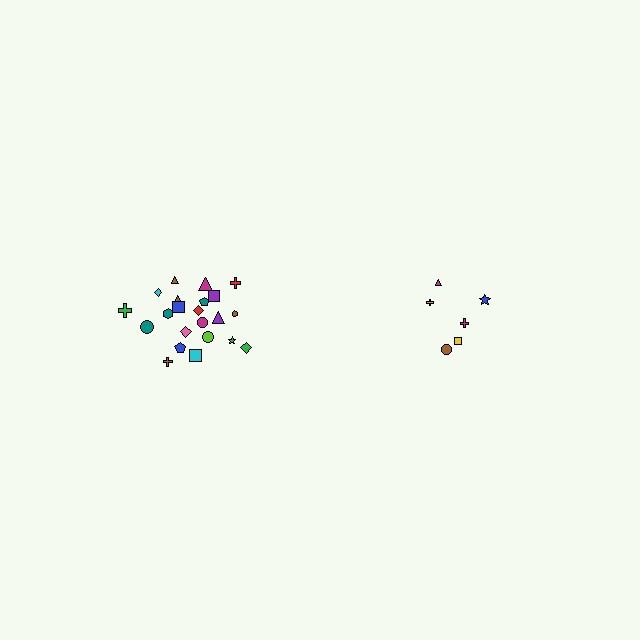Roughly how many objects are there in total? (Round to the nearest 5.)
Roughly 30 objects in total.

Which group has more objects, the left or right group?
The left group.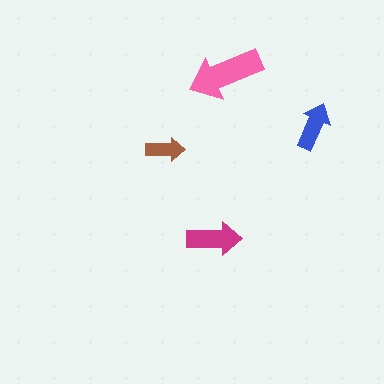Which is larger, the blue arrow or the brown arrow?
The blue one.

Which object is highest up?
The pink arrow is topmost.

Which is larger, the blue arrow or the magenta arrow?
The magenta one.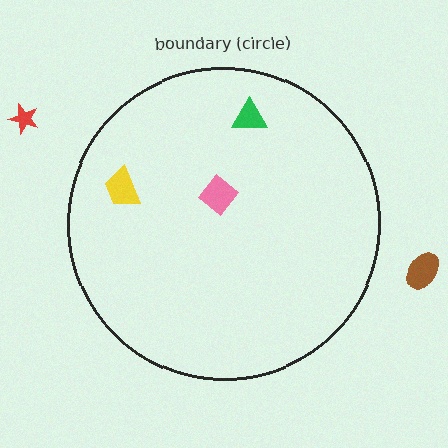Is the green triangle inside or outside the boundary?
Inside.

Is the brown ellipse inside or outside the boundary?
Outside.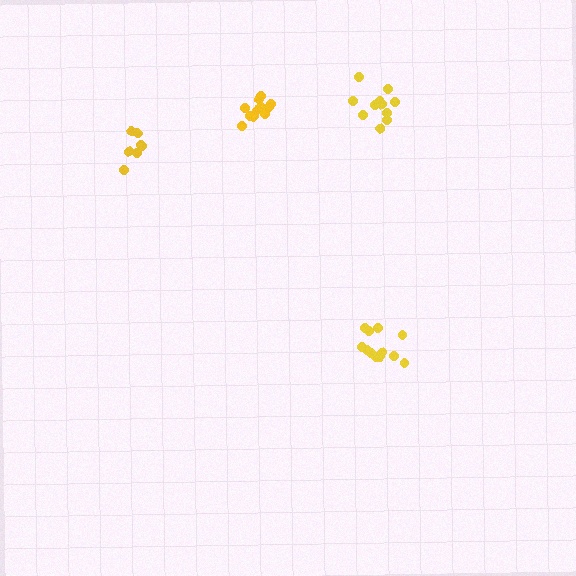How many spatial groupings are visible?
There are 4 spatial groupings.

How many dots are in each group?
Group 1: 12 dots, Group 2: 12 dots, Group 3: 7 dots, Group 4: 11 dots (42 total).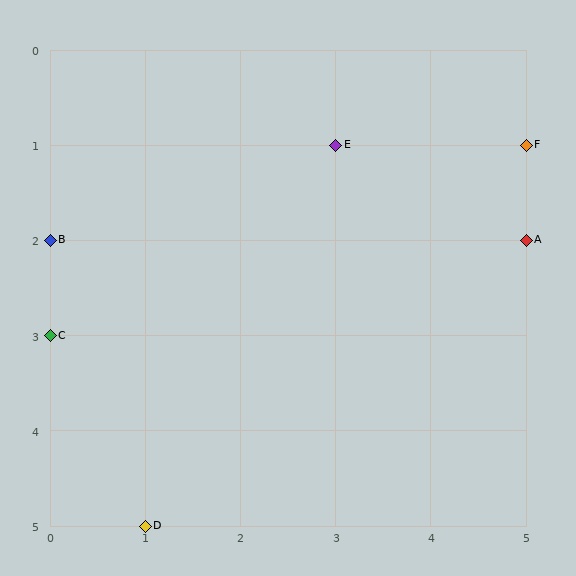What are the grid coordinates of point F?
Point F is at grid coordinates (5, 1).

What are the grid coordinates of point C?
Point C is at grid coordinates (0, 3).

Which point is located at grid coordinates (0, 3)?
Point C is at (0, 3).